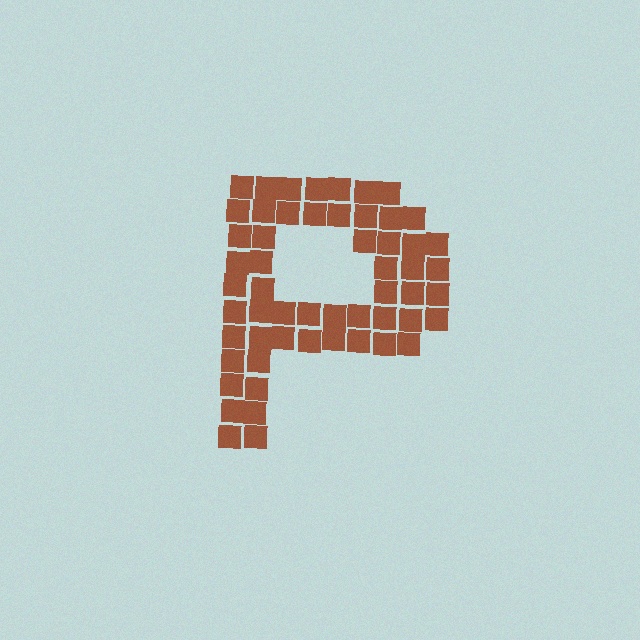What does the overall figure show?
The overall figure shows the letter P.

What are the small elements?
The small elements are squares.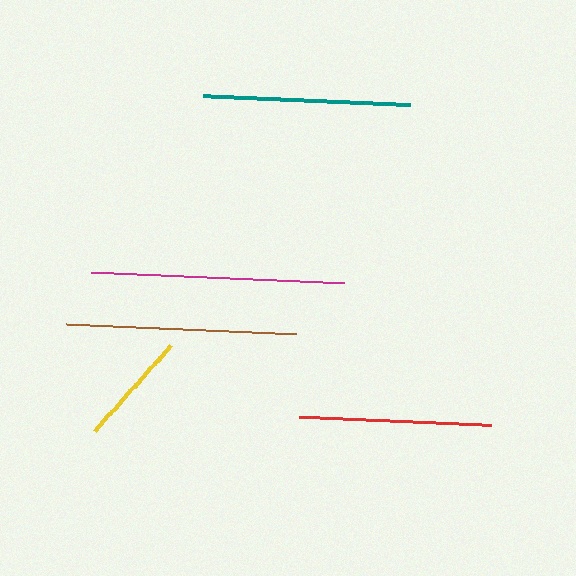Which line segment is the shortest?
The yellow line is the shortest at approximately 115 pixels.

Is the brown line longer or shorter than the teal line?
The brown line is longer than the teal line.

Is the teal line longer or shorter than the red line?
The teal line is longer than the red line.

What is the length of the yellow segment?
The yellow segment is approximately 115 pixels long.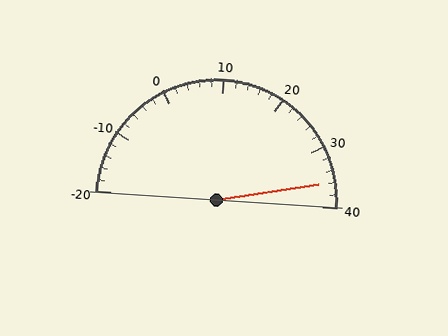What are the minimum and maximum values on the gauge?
The gauge ranges from -20 to 40.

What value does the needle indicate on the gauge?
The needle indicates approximately 36.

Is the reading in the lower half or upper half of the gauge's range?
The reading is in the upper half of the range (-20 to 40).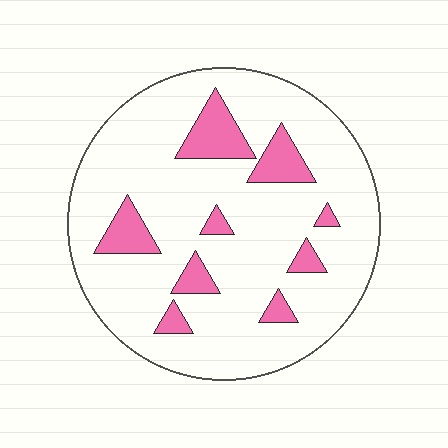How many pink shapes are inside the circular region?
9.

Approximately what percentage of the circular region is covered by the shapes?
Approximately 15%.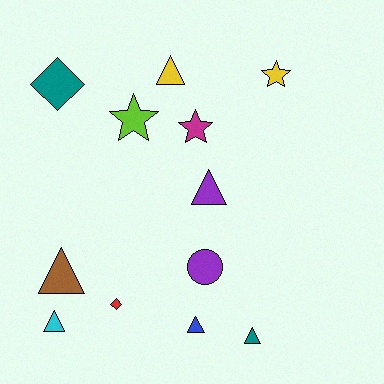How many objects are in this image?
There are 12 objects.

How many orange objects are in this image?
There are no orange objects.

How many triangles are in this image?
There are 6 triangles.